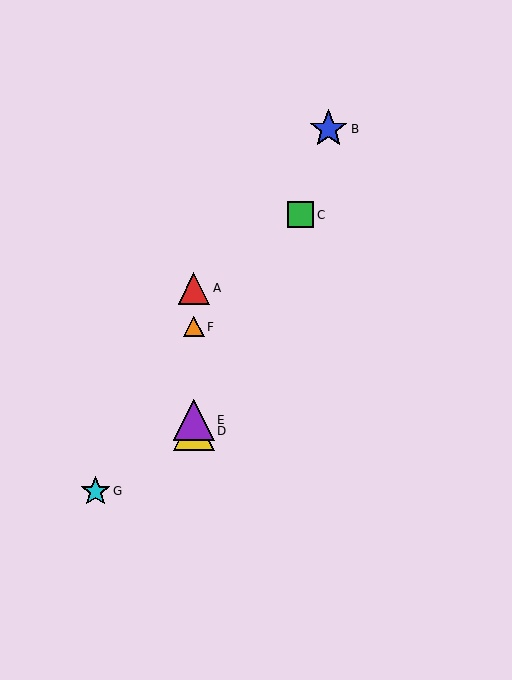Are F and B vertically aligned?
No, F is at x≈194 and B is at x≈328.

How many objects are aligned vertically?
4 objects (A, D, E, F) are aligned vertically.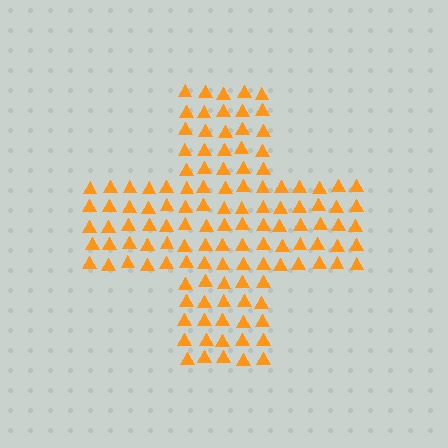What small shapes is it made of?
It is made of small triangles.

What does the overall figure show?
The overall figure shows a cross.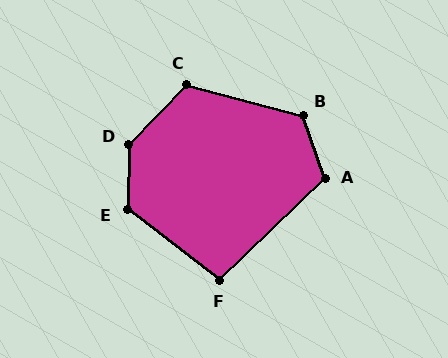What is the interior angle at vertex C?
Approximately 119 degrees (obtuse).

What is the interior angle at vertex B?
Approximately 124 degrees (obtuse).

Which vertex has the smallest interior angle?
F, at approximately 98 degrees.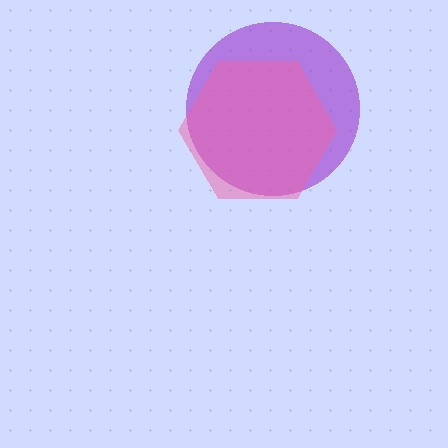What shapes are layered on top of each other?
The layered shapes are: a purple circle, a pink hexagon.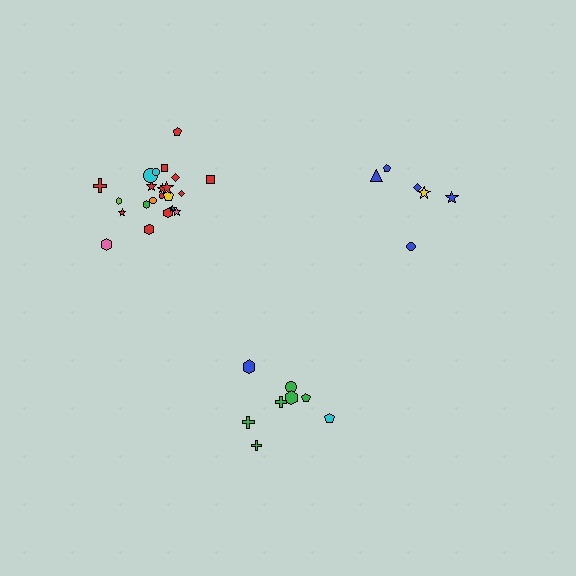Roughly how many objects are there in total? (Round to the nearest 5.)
Roughly 35 objects in total.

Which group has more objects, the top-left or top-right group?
The top-left group.